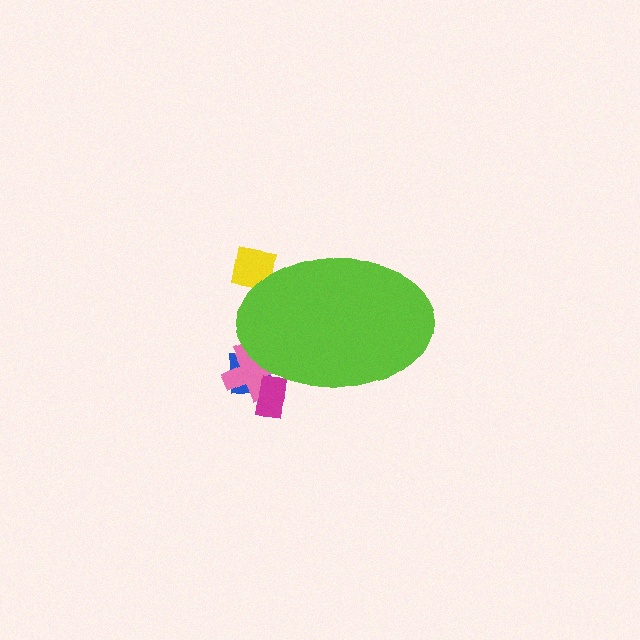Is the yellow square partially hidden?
Yes, the yellow square is partially hidden behind the lime ellipse.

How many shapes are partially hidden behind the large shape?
4 shapes are partially hidden.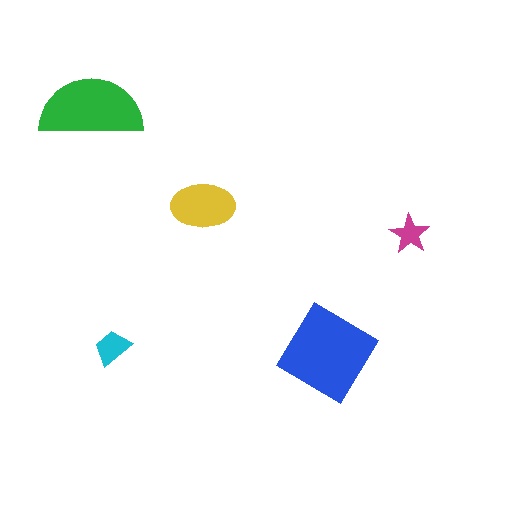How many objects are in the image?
There are 5 objects in the image.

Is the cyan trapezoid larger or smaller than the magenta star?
Larger.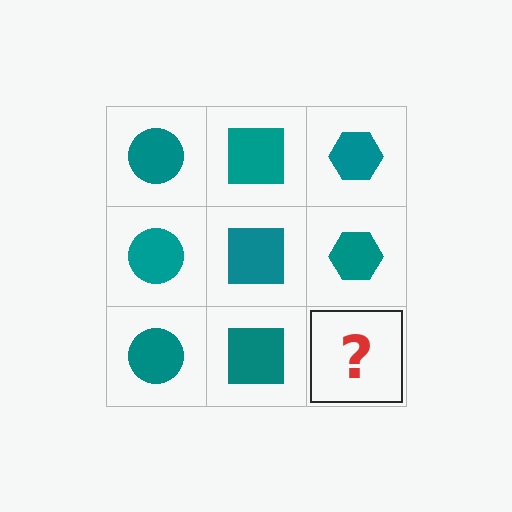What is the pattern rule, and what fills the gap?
The rule is that each column has a consistent shape. The gap should be filled with a teal hexagon.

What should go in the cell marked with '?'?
The missing cell should contain a teal hexagon.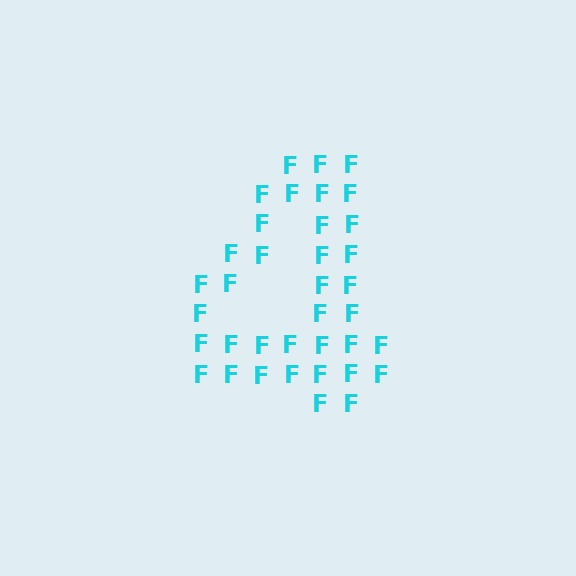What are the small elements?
The small elements are letter F's.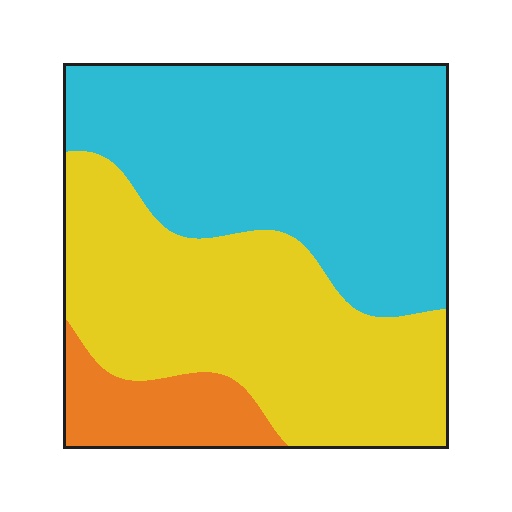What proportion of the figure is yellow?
Yellow covers roughly 45% of the figure.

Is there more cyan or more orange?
Cyan.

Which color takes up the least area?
Orange, at roughly 10%.